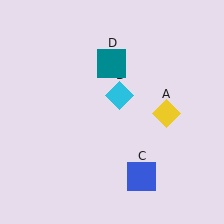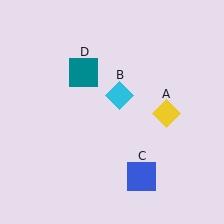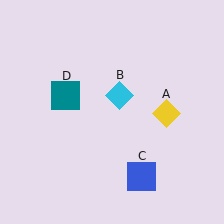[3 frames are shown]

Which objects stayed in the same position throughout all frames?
Yellow diamond (object A) and cyan diamond (object B) and blue square (object C) remained stationary.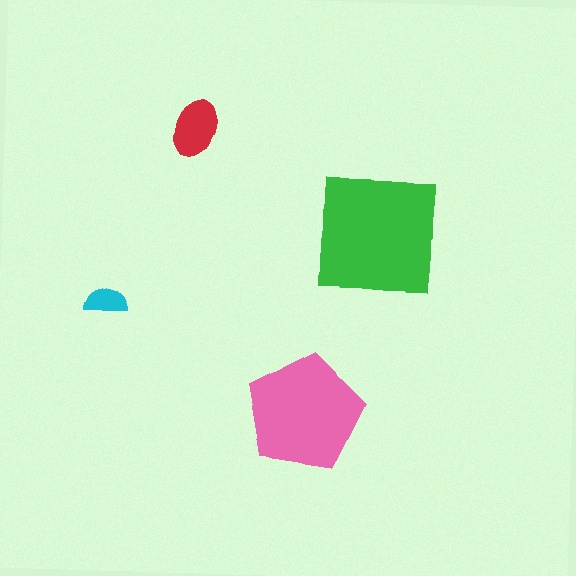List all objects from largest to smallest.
The green square, the pink pentagon, the red ellipse, the cyan semicircle.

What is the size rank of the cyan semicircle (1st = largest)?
4th.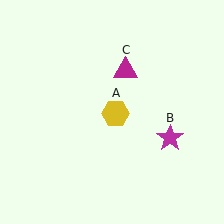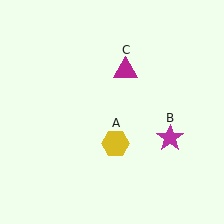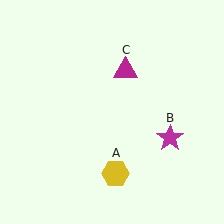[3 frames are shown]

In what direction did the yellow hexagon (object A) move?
The yellow hexagon (object A) moved down.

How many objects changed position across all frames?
1 object changed position: yellow hexagon (object A).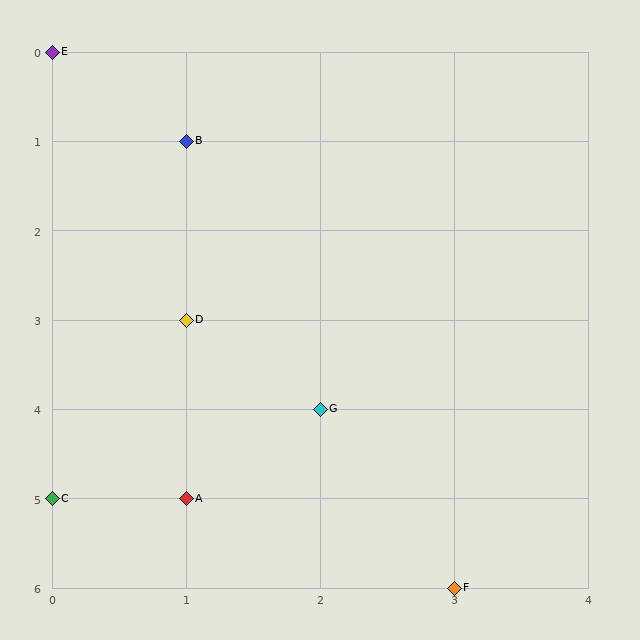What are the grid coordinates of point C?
Point C is at grid coordinates (0, 5).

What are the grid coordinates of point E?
Point E is at grid coordinates (0, 0).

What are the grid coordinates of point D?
Point D is at grid coordinates (1, 3).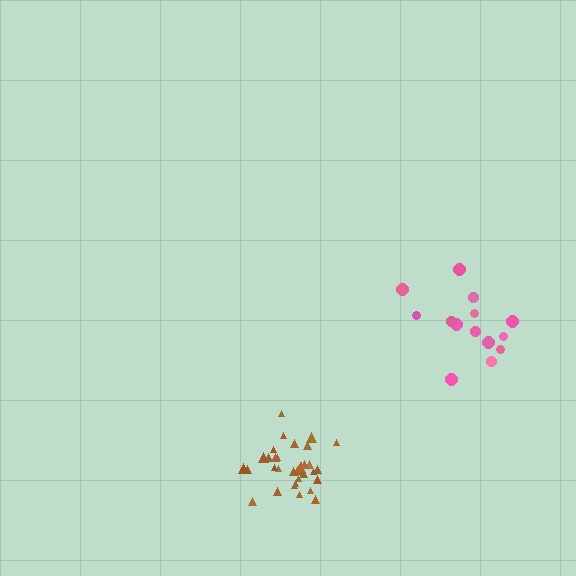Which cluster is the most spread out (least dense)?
Pink.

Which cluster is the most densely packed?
Brown.